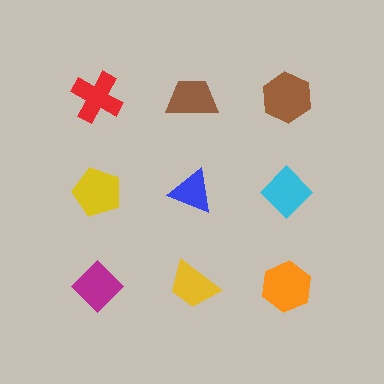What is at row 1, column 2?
A brown trapezoid.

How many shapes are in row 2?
3 shapes.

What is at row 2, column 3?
A cyan diamond.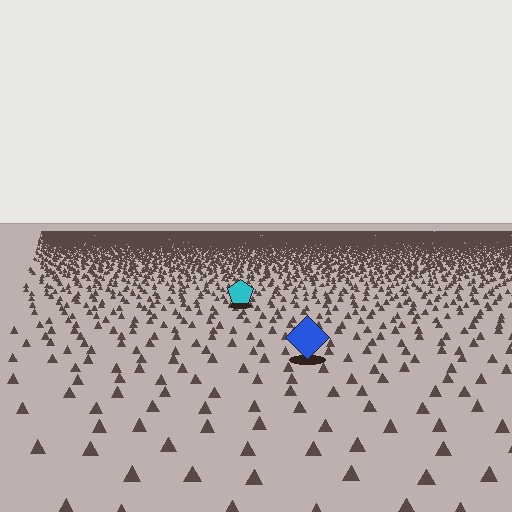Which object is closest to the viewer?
The blue diamond is closest. The texture marks near it are larger and more spread out.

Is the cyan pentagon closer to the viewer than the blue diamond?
No. The blue diamond is closer — you can tell from the texture gradient: the ground texture is coarser near it.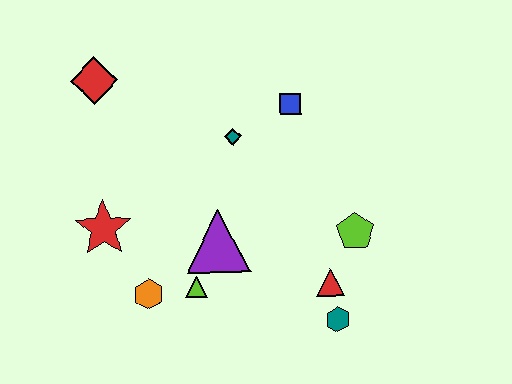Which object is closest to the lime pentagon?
The red triangle is closest to the lime pentagon.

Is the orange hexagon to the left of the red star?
No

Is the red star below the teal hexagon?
No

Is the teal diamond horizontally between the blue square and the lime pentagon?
No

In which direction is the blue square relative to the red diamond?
The blue square is to the right of the red diamond.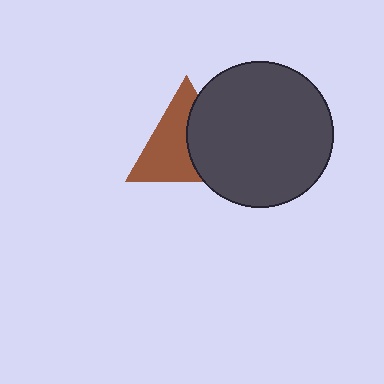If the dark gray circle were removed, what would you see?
You would see the complete brown triangle.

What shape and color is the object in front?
The object in front is a dark gray circle.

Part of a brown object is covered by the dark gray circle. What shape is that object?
It is a triangle.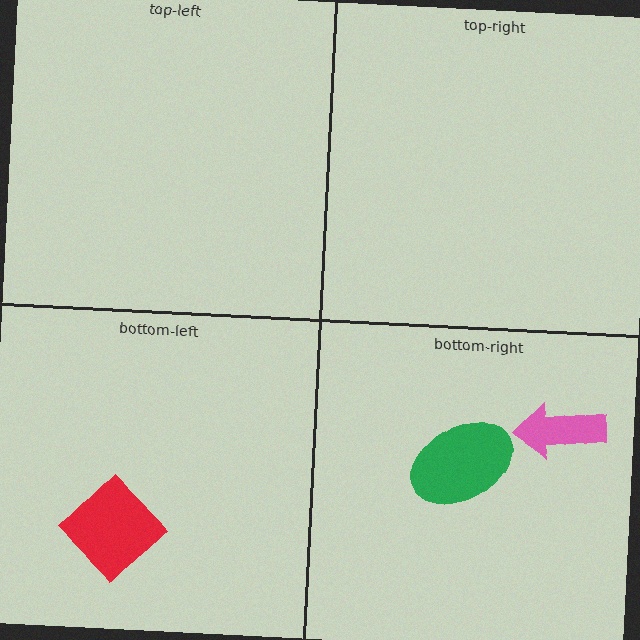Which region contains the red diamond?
The bottom-left region.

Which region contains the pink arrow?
The bottom-right region.